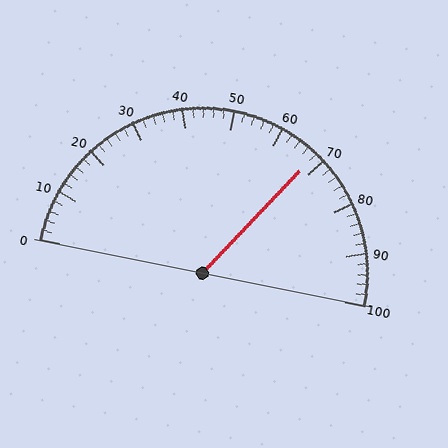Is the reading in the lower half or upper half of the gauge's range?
The reading is in the upper half of the range (0 to 100).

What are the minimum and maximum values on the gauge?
The gauge ranges from 0 to 100.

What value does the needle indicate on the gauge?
The needle indicates approximately 68.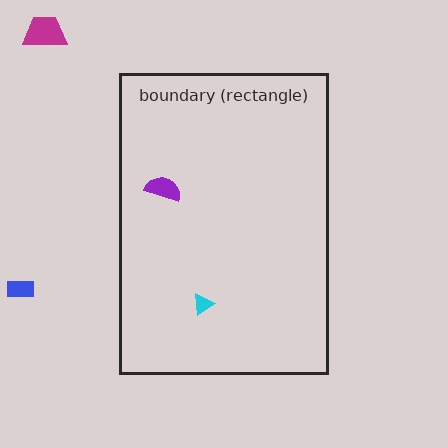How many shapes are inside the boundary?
2 inside, 2 outside.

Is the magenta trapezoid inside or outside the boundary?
Outside.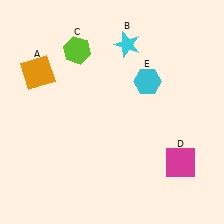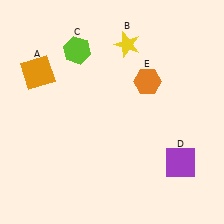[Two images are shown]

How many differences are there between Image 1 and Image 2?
There are 3 differences between the two images.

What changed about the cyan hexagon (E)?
In Image 1, E is cyan. In Image 2, it changed to orange.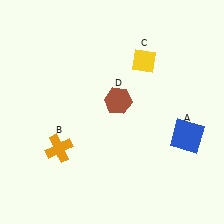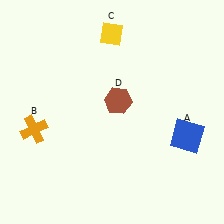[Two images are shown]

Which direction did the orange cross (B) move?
The orange cross (B) moved left.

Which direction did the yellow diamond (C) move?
The yellow diamond (C) moved left.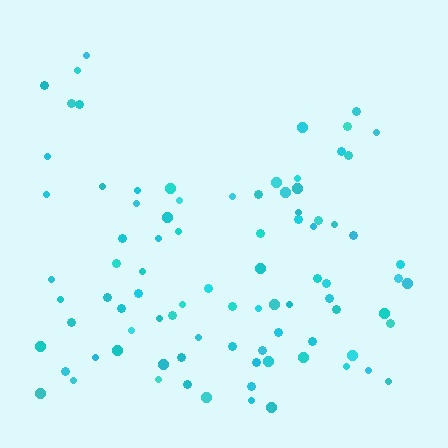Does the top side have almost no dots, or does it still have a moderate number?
Still a moderate number, just noticeably fewer than the bottom.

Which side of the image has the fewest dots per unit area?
The top.